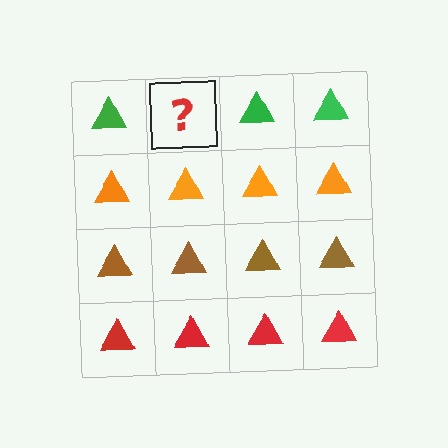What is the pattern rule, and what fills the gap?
The rule is that each row has a consistent color. The gap should be filled with a green triangle.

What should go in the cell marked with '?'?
The missing cell should contain a green triangle.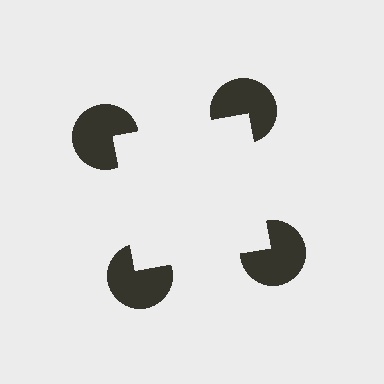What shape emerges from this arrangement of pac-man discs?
An illusory square — its edges are inferred from the aligned wedge cuts in the pac-man discs, not physically drawn.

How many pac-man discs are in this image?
There are 4 — one at each vertex of the illusory square.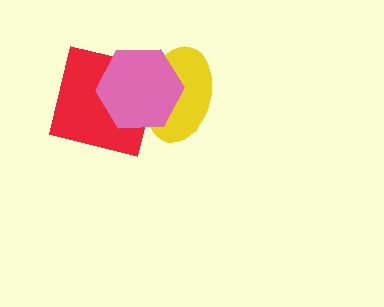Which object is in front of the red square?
The pink hexagon is in front of the red square.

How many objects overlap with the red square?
2 objects overlap with the red square.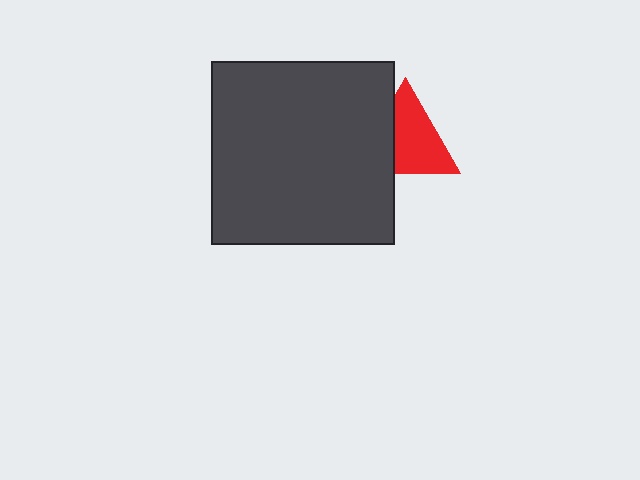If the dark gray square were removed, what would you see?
You would see the complete red triangle.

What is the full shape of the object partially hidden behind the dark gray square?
The partially hidden object is a red triangle.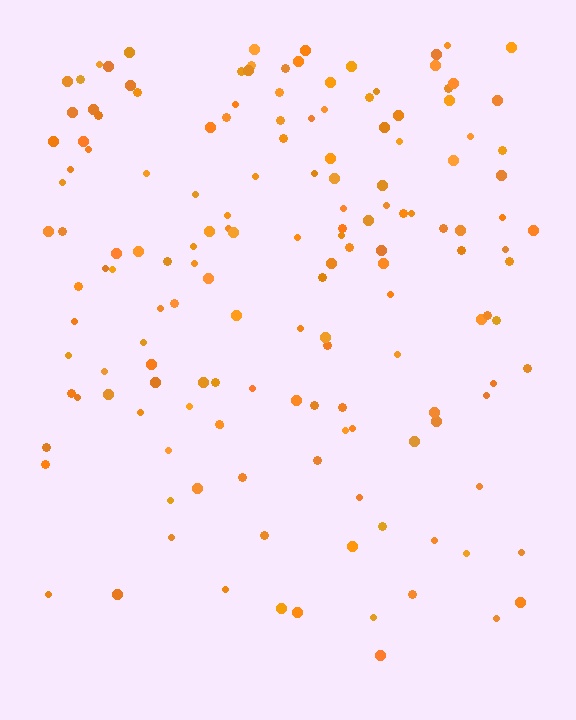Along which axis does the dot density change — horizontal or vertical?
Vertical.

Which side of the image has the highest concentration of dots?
The top.